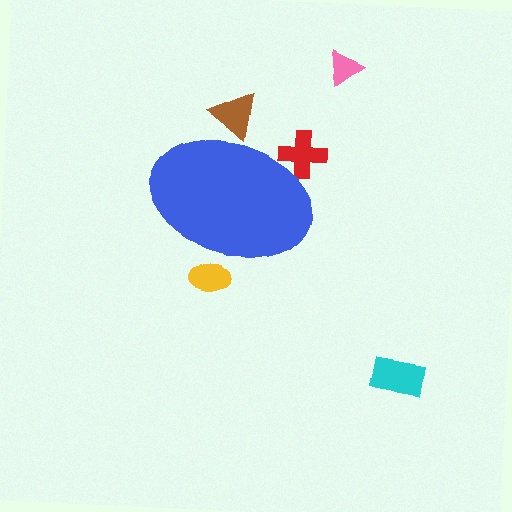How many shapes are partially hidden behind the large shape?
3 shapes are partially hidden.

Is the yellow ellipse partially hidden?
Yes, the yellow ellipse is partially hidden behind the blue ellipse.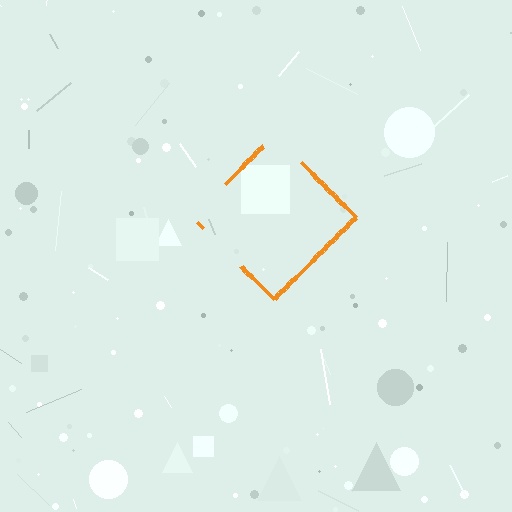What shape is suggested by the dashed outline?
The dashed outline suggests a diamond.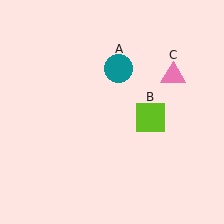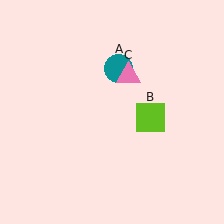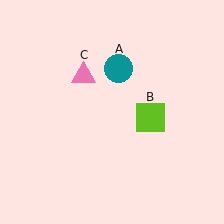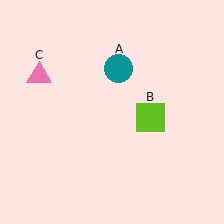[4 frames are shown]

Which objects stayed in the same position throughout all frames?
Teal circle (object A) and lime square (object B) remained stationary.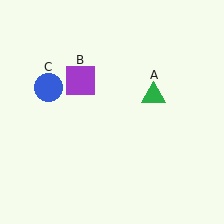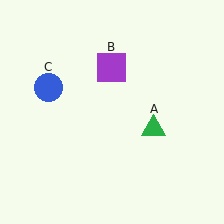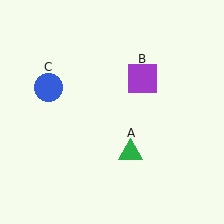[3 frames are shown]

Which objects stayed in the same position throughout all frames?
Blue circle (object C) remained stationary.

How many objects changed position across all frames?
2 objects changed position: green triangle (object A), purple square (object B).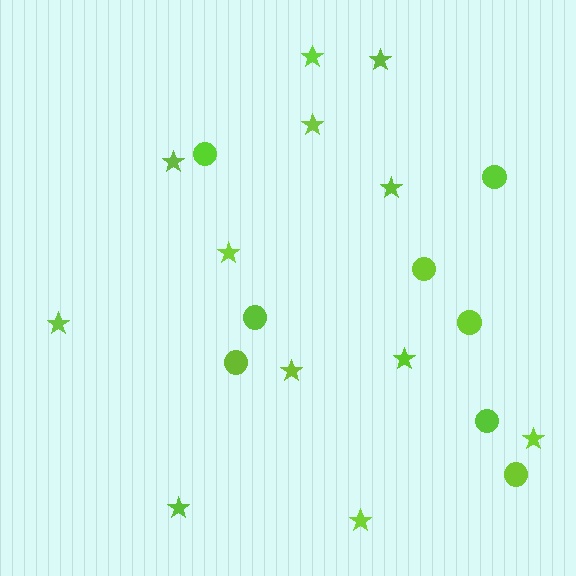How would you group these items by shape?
There are 2 groups: one group of stars (12) and one group of circles (8).